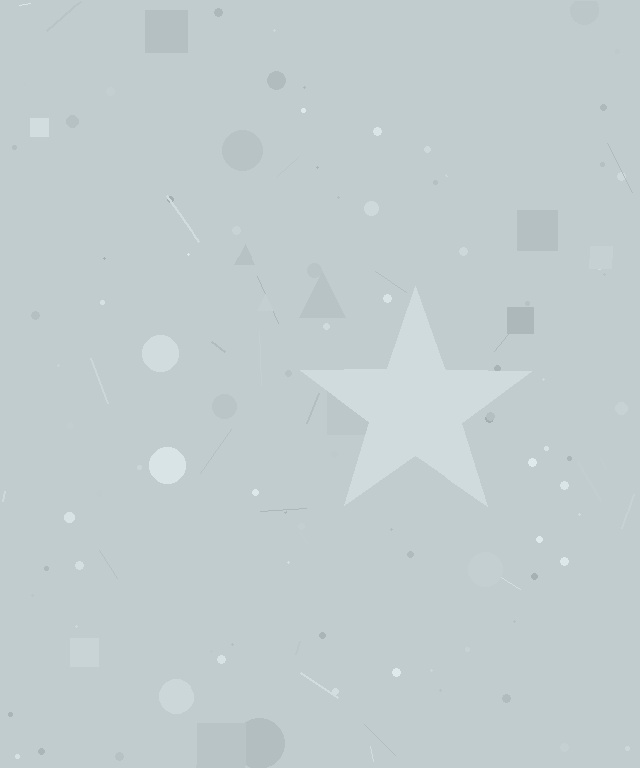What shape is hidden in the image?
A star is hidden in the image.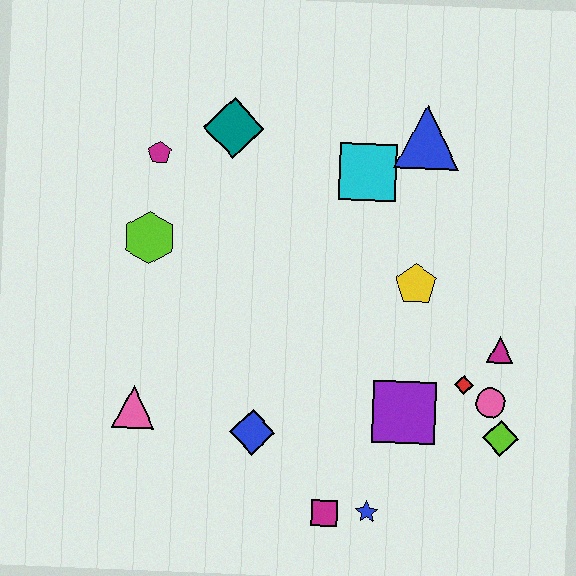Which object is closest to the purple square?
The red diamond is closest to the purple square.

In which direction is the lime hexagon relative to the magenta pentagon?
The lime hexagon is below the magenta pentagon.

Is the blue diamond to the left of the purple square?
Yes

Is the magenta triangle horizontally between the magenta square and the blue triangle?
No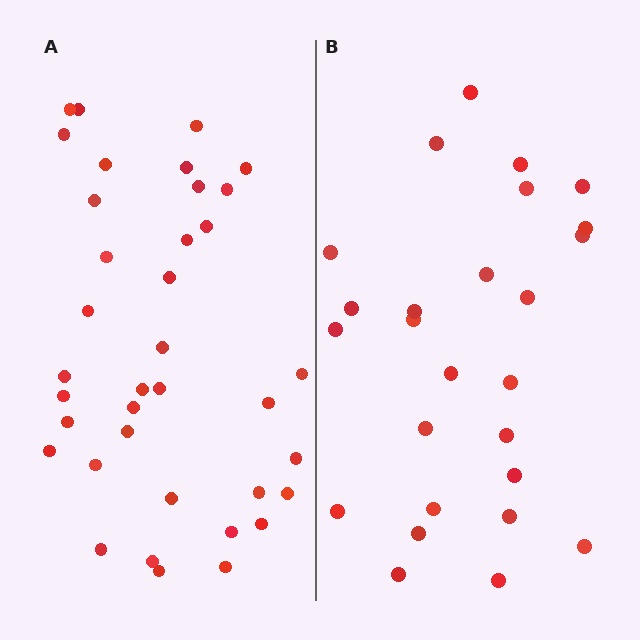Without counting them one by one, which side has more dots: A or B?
Region A (the left region) has more dots.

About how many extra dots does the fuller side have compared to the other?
Region A has roughly 12 or so more dots than region B.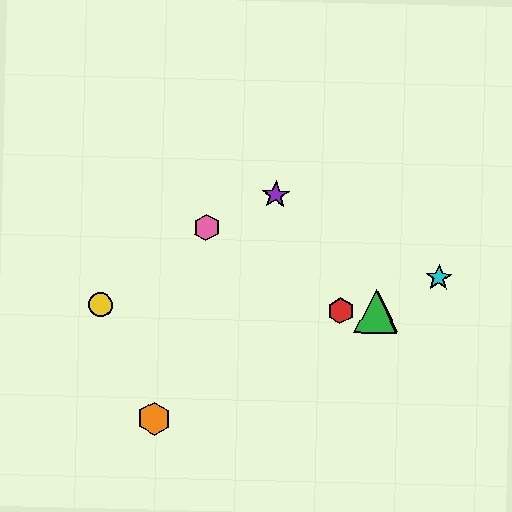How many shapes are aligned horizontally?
4 shapes (the red hexagon, the blue triangle, the green triangle, the yellow circle) are aligned horizontally.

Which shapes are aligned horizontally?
The red hexagon, the blue triangle, the green triangle, the yellow circle are aligned horizontally.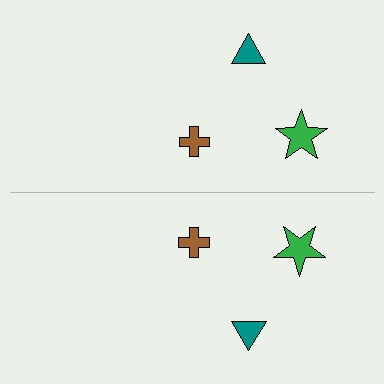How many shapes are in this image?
There are 6 shapes in this image.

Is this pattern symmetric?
Yes, this pattern has bilateral (reflection) symmetry.